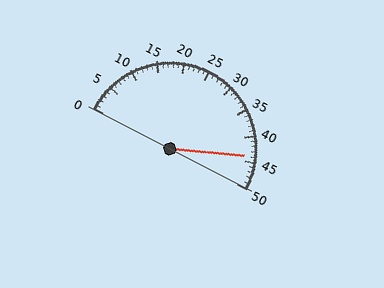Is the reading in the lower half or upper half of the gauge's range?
The reading is in the upper half of the range (0 to 50).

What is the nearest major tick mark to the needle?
The nearest major tick mark is 45.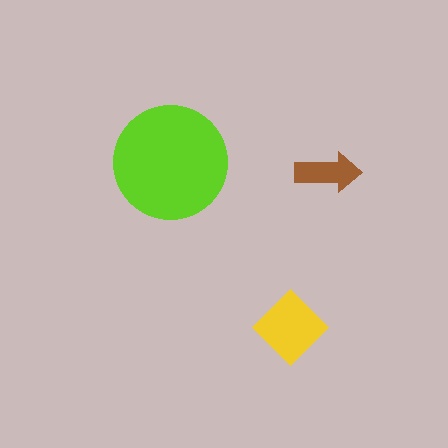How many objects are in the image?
There are 3 objects in the image.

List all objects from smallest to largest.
The brown arrow, the yellow diamond, the lime circle.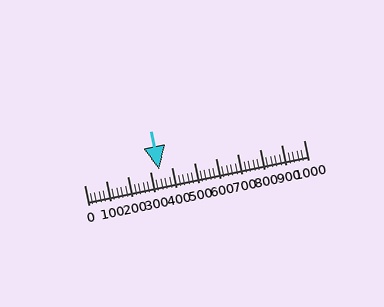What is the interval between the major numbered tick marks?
The major tick marks are spaced 100 units apart.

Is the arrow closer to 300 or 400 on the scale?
The arrow is closer to 300.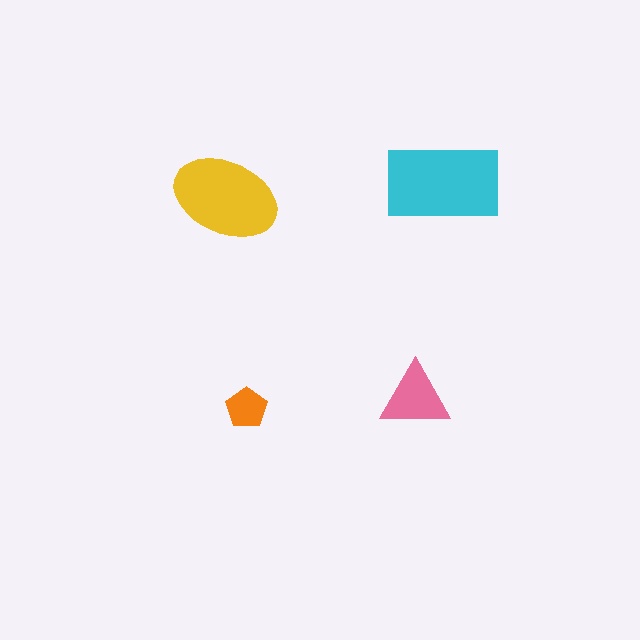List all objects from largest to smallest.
The cyan rectangle, the yellow ellipse, the pink triangle, the orange pentagon.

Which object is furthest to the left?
The yellow ellipse is leftmost.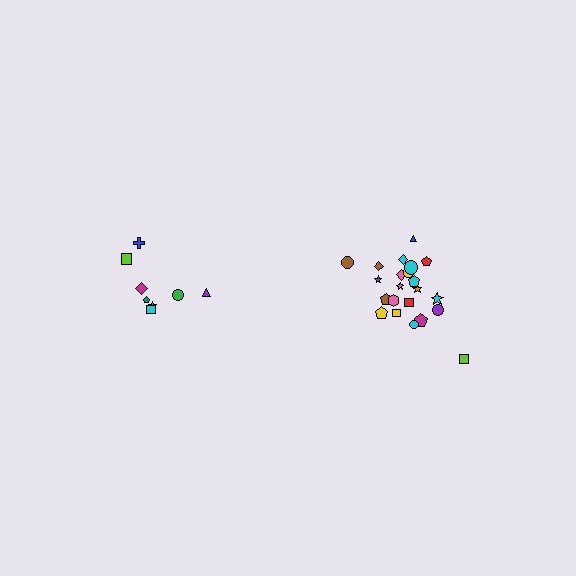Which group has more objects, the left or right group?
The right group.